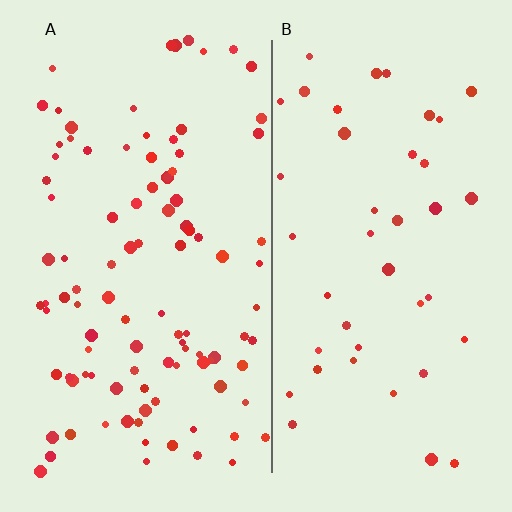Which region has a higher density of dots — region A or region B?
A (the left).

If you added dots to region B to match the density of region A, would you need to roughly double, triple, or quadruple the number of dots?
Approximately double.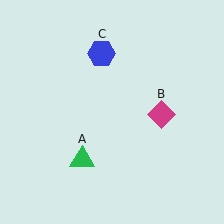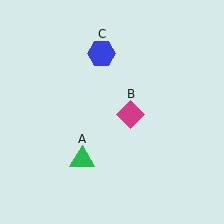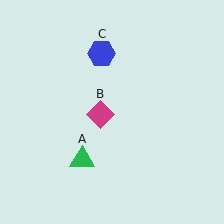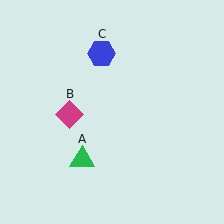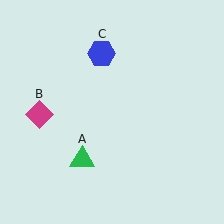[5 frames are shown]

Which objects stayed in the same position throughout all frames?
Green triangle (object A) and blue hexagon (object C) remained stationary.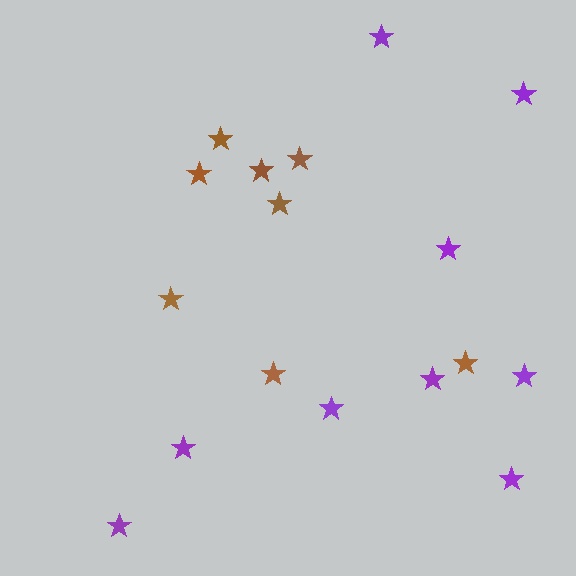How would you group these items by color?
There are 2 groups: one group of brown stars (8) and one group of purple stars (9).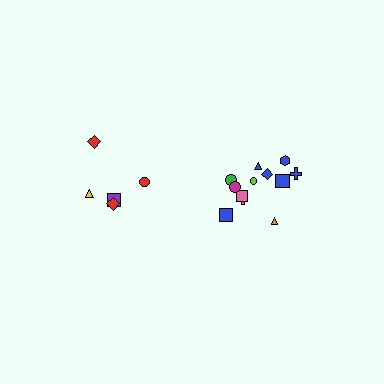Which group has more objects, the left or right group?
The right group.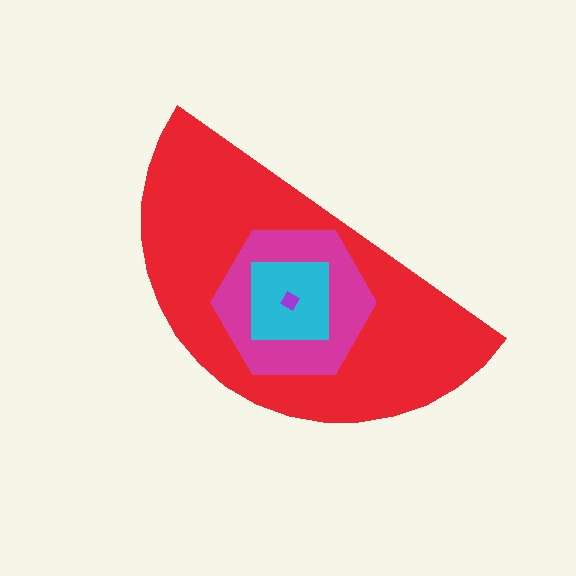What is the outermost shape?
The red semicircle.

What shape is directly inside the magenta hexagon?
The cyan square.